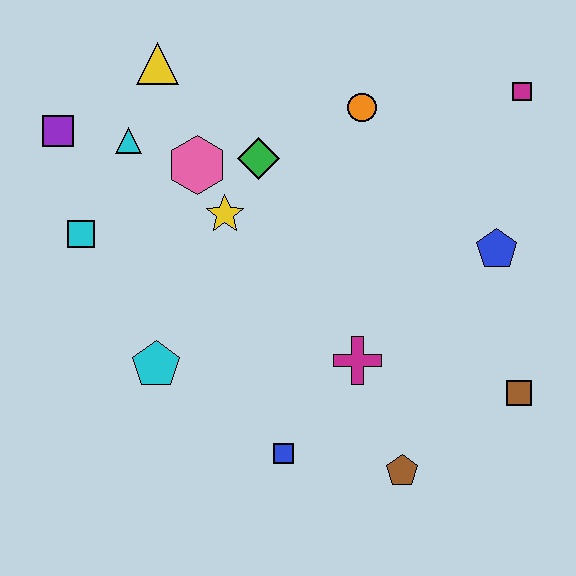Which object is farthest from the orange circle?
The brown pentagon is farthest from the orange circle.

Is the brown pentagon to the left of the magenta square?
Yes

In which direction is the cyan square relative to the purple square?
The cyan square is below the purple square.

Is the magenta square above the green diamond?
Yes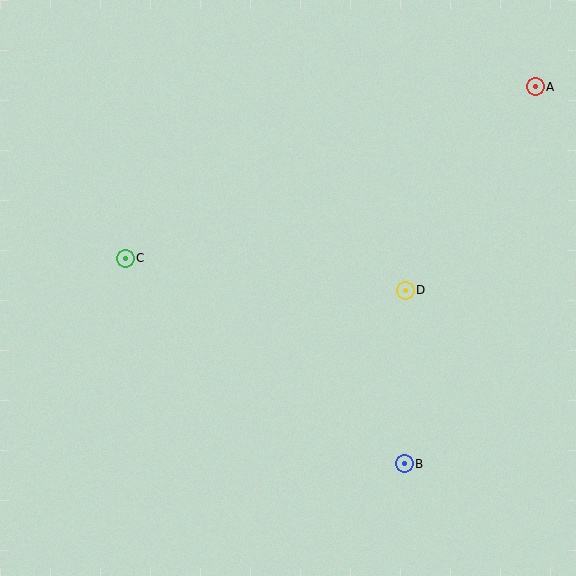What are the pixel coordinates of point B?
Point B is at (404, 464).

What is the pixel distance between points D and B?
The distance between D and B is 174 pixels.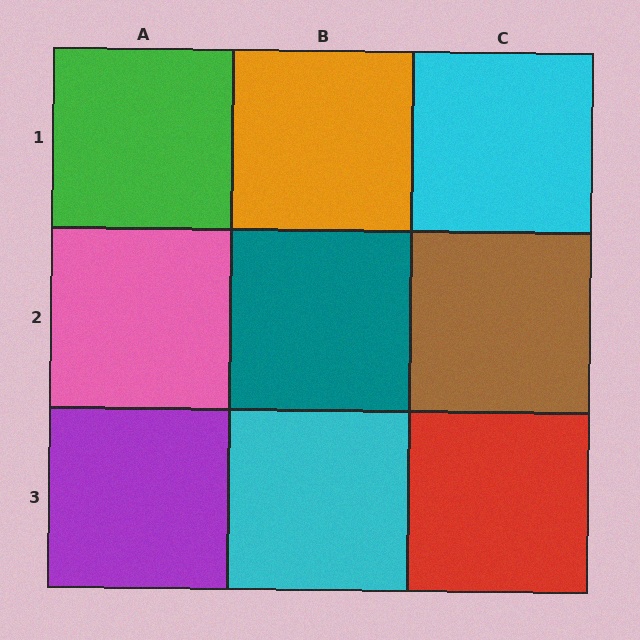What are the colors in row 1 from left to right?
Green, orange, cyan.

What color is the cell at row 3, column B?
Cyan.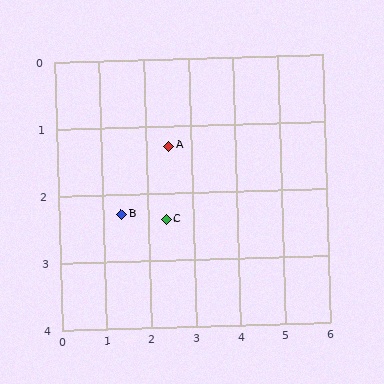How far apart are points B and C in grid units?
Points B and C are about 1.0 grid units apart.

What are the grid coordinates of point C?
Point C is at approximately (2.4, 2.4).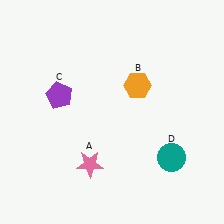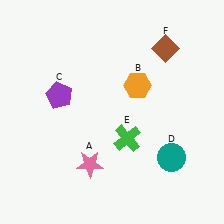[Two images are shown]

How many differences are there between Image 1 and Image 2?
There are 2 differences between the two images.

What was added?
A green cross (E), a brown diamond (F) were added in Image 2.